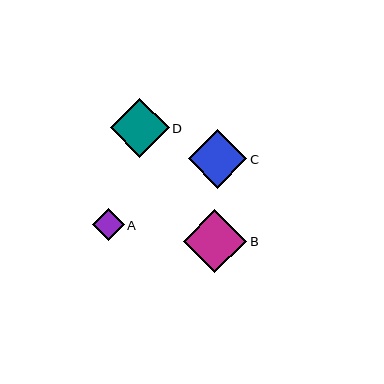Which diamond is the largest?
Diamond B is the largest with a size of approximately 63 pixels.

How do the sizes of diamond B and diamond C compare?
Diamond B and diamond C are approximately the same size.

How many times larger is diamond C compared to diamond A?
Diamond C is approximately 1.8 times the size of diamond A.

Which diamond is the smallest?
Diamond A is the smallest with a size of approximately 32 pixels.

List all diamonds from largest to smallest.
From largest to smallest: B, D, C, A.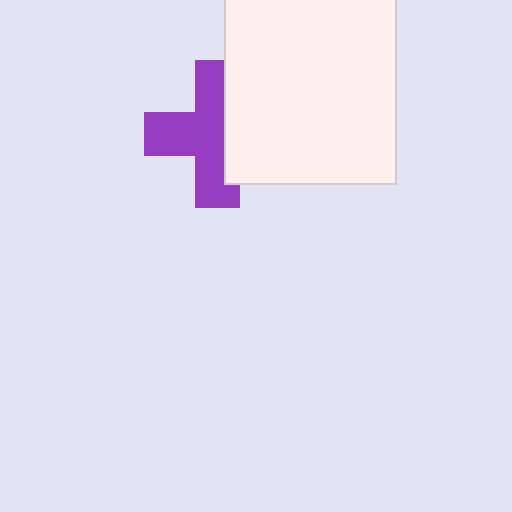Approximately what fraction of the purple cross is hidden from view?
Roughly 39% of the purple cross is hidden behind the white rectangle.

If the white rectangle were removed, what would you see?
You would see the complete purple cross.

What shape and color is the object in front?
The object in front is a white rectangle.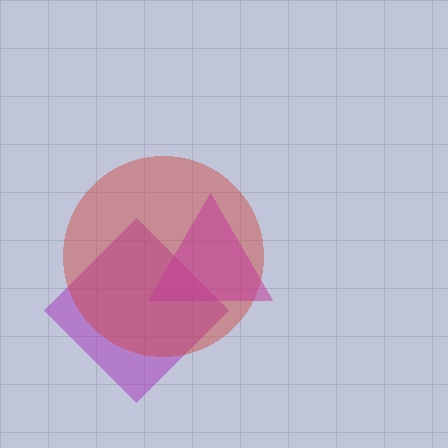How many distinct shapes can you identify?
There are 3 distinct shapes: a purple diamond, a red circle, a magenta triangle.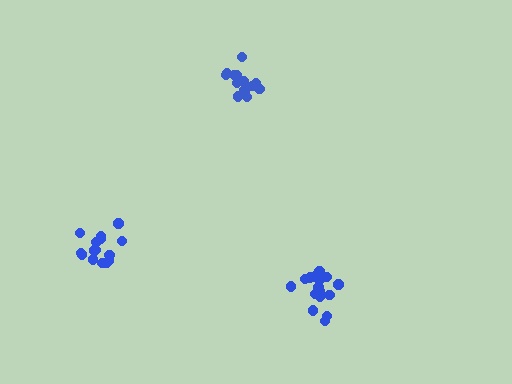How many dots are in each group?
Group 1: 14 dots, Group 2: 15 dots, Group 3: 17 dots (46 total).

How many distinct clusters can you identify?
There are 3 distinct clusters.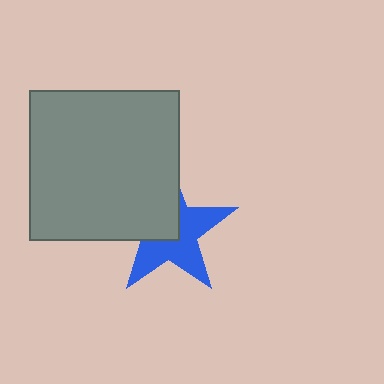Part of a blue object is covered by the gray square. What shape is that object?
It is a star.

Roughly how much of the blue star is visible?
About half of it is visible (roughly 55%).